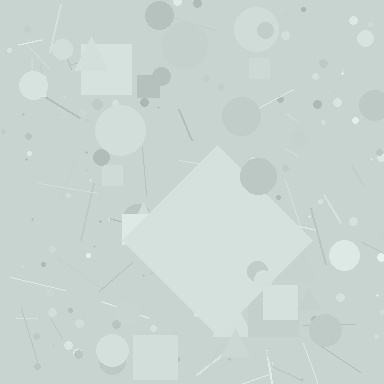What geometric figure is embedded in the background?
A diamond is embedded in the background.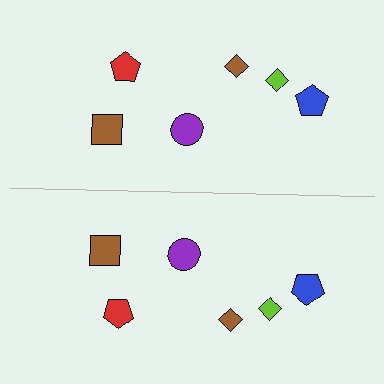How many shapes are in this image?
There are 12 shapes in this image.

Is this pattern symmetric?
Yes, this pattern has bilateral (reflection) symmetry.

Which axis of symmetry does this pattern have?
The pattern has a horizontal axis of symmetry running through the center of the image.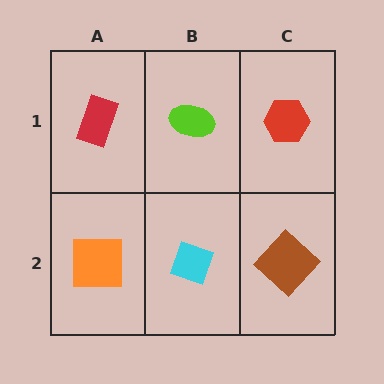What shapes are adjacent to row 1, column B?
A cyan diamond (row 2, column B), a red rectangle (row 1, column A), a red hexagon (row 1, column C).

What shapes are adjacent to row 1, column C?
A brown diamond (row 2, column C), a lime ellipse (row 1, column B).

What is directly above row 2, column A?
A red rectangle.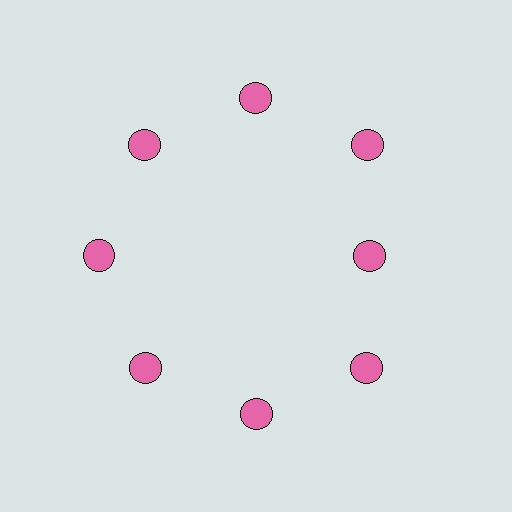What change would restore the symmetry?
The symmetry would be restored by moving it outward, back onto the ring so that all 8 circles sit at equal angles and equal distance from the center.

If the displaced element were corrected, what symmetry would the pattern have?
It would have 8-fold rotational symmetry — the pattern would map onto itself every 45 degrees.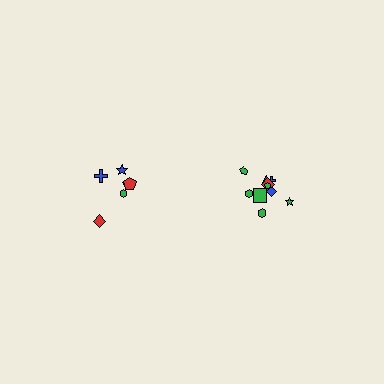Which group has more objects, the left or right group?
The right group.